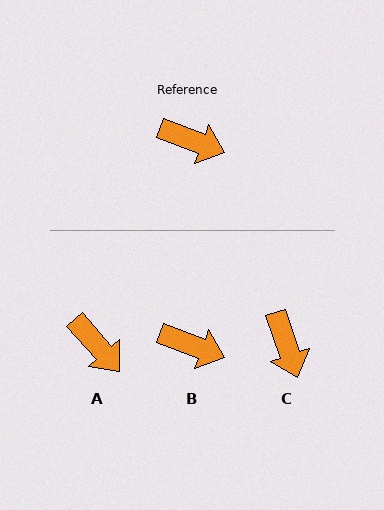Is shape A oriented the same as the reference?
No, it is off by about 29 degrees.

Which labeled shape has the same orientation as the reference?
B.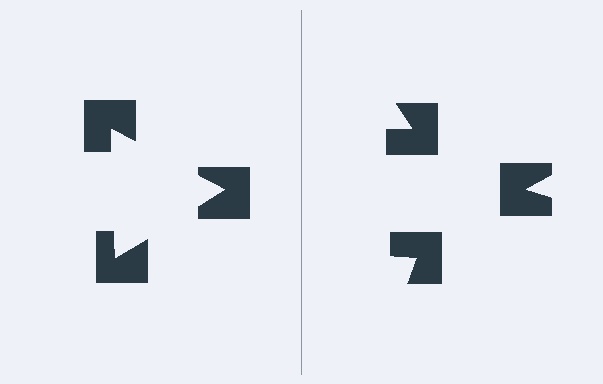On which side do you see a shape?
An illusory triangle appears on the left side. On the right side the wedge cuts are rotated, so no coherent shape forms.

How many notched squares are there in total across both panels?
6 — 3 on each side.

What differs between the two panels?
The notched squares are positioned identically on both sides; only the wedge orientations differ. On the left they align to a triangle; on the right they are misaligned.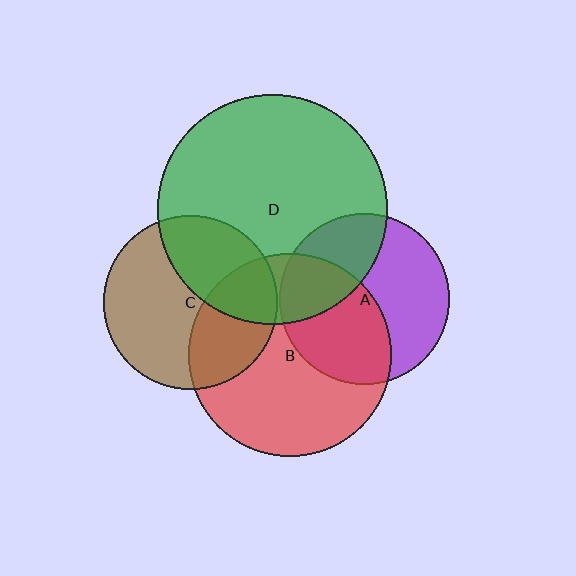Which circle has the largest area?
Circle D (green).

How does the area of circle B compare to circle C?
Approximately 1.4 times.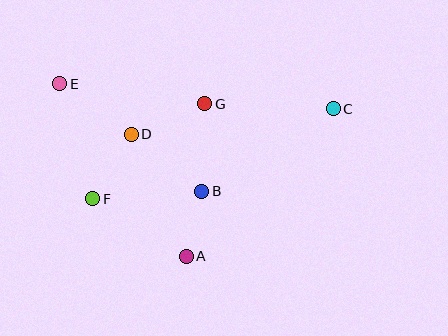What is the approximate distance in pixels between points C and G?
The distance between C and G is approximately 129 pixels.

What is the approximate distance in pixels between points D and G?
The distance between D and G is approximately 80 pixels.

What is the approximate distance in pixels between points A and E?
The distance between A and E is approximately 214 pixels.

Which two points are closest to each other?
Points A and B are closest to each other.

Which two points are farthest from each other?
Points C and E are farthest from each other.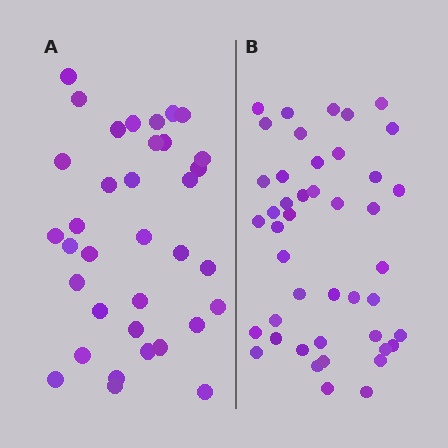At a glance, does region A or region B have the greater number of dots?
Region B (the right region) has more dots.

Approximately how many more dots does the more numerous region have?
Region B has roughly 8 or so more dots than region A.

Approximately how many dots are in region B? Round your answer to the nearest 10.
About 40 dots. (The exact count is 44, which rounds to 40.)